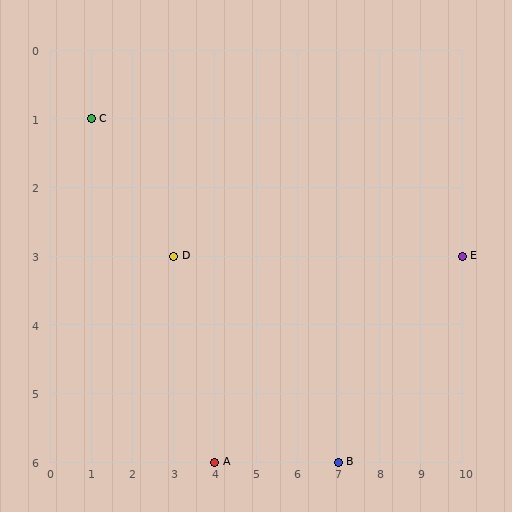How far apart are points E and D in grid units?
Points E and D are 7 columns apart.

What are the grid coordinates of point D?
Point D is at grid coordinates (3, 3).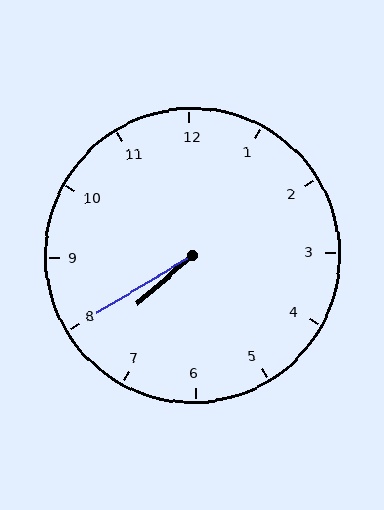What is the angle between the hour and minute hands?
Approximately 10 degrees.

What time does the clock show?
7:40.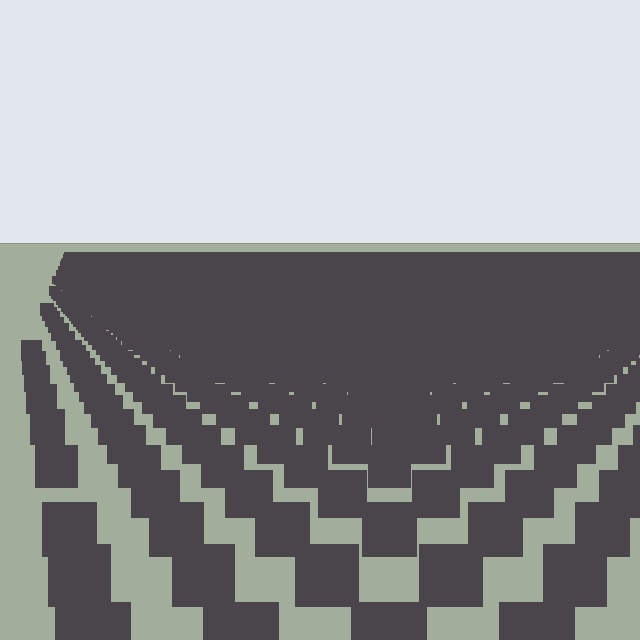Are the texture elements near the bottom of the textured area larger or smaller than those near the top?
Larger. Near the bottom, elements are closer to the viewer and appear at a bigger on-screen size.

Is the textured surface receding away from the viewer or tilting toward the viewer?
The surface is receding away from the viewer. Texture elements get smaller and denser toward the top.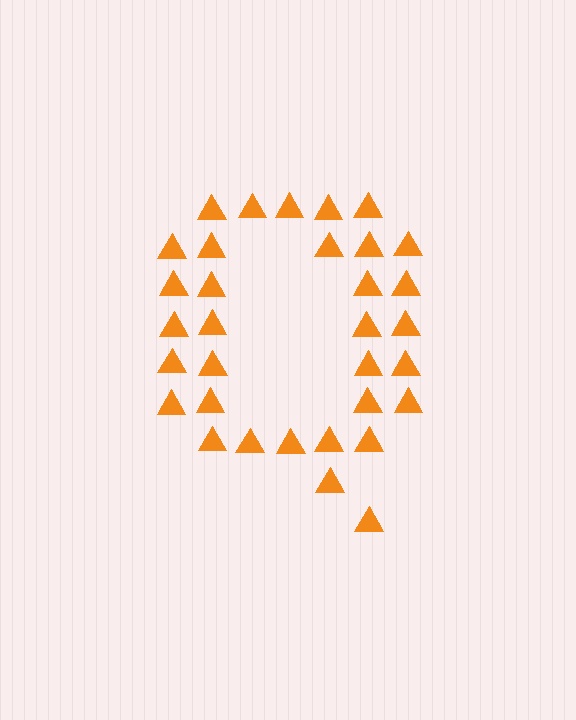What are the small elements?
The small elements are triangles.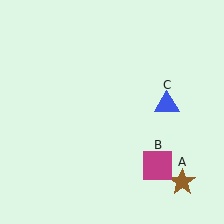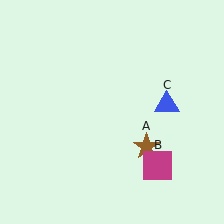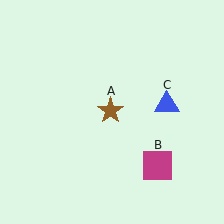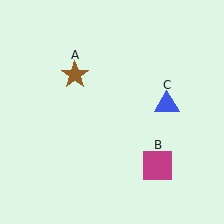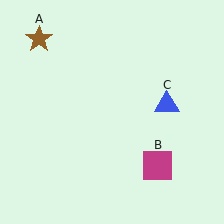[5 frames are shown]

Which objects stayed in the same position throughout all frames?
Magenta square (object B) and blue triangle (object C) remained stationary.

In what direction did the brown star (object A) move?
The brown star (object A) moved up and to the left.